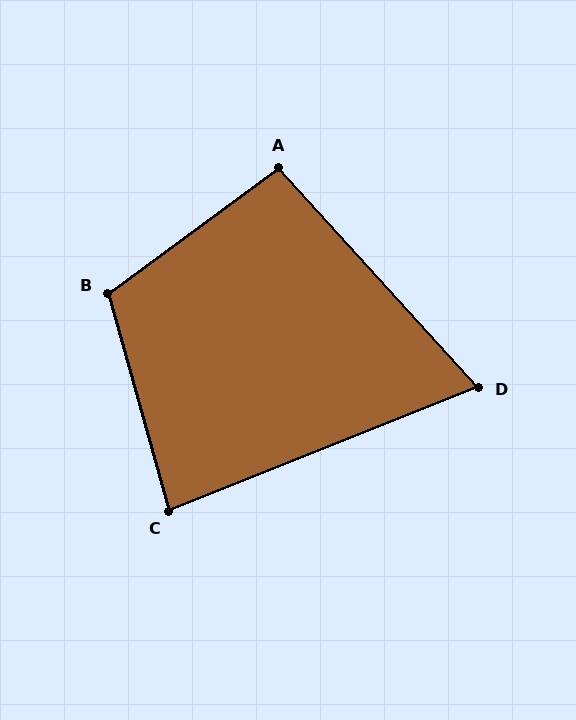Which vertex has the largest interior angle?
B, at approximately 110 degrees.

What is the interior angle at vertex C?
Approximately 84 degrees (acute).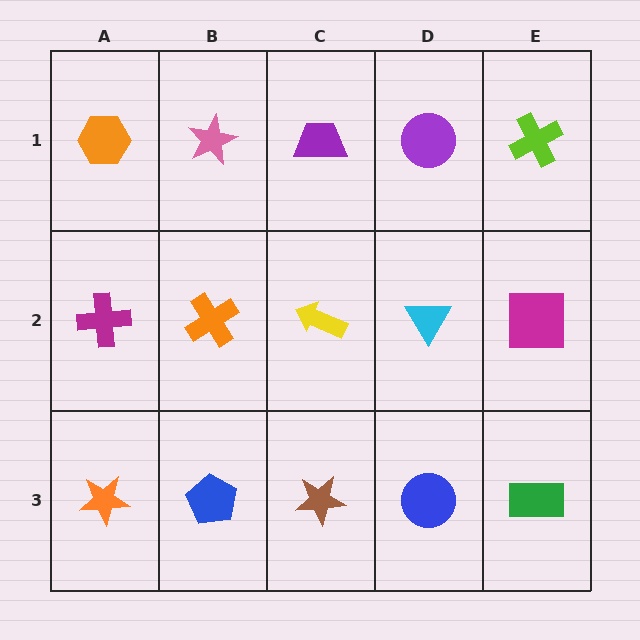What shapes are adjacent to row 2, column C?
A purple trapezoid (row 1, column C), a brown star (row 3, column C), an orange cross (row 2, column B), a cyan triangle (row 2, column D).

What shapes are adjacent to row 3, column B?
An orange cross (row 2, column B), an orange star (row 3, column A), a brown star (row 3, column C).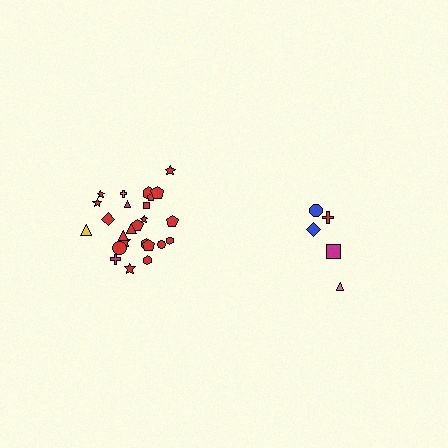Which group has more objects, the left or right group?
The left group.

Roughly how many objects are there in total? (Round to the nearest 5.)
Roughly 30 objects in total.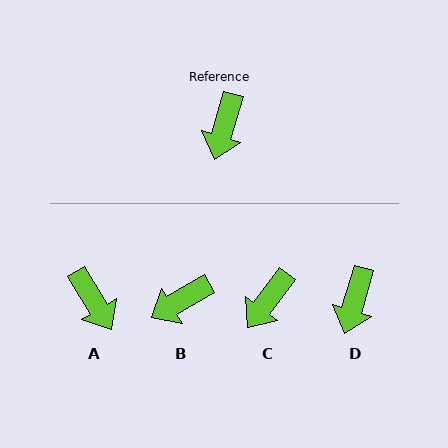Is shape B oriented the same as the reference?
No, it is off by about 43 degrees.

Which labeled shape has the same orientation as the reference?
D.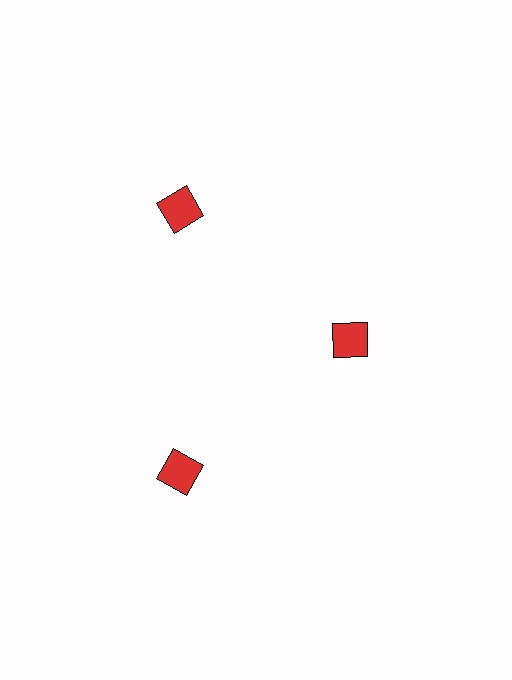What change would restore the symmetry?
The symmetry would be restored by moving it outward, back onto the ring so that all 3 squares sit at equal angles and equal distance from the center.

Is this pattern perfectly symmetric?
No. The 3 red squares are arranged in a ring, but one element near the 3 o'clock position is pulled inward toward the center, breaking the 3-fold rotational symmetry.